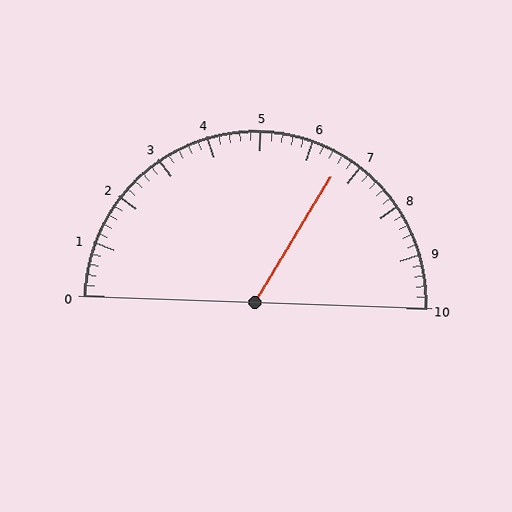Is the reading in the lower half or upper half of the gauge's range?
The reading is in the upper half of the range (0 to 10).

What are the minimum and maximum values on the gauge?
The gauge ranges from 0 to 10.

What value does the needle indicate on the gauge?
The needle indicates approximately 6.6.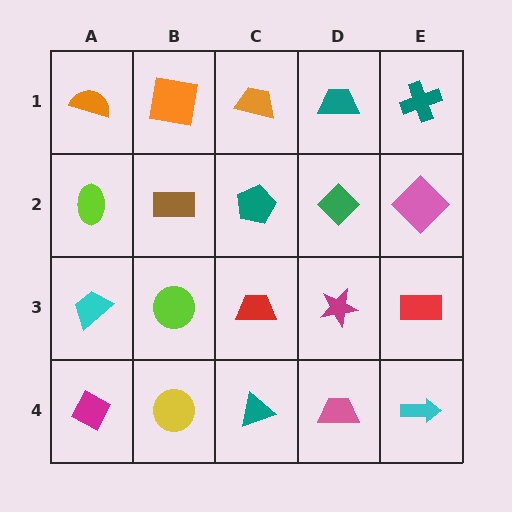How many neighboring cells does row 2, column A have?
3.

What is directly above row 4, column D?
A magenta star.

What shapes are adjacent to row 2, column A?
An orange semicircle (row 1, column A), a cyan trapezoid (row 3, column A), a brown rectangle (row 2, column B).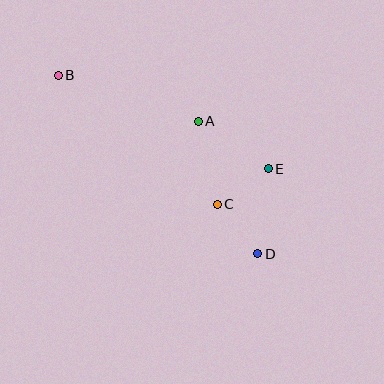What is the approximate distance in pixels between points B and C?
The distance between B and C is approximately 205 pixels.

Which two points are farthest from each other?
Points B and D are farthest from each other.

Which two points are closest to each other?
Points C and E are closest to each other.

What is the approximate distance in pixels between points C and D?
The distance between C and D is approximately 64 pixels.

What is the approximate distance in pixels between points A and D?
The distance between A and D is approximately 145 pixels.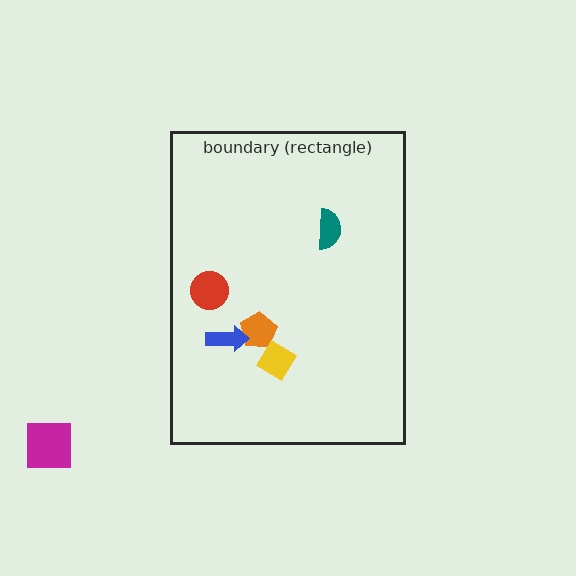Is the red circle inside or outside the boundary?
Inside.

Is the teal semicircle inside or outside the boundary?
Inside.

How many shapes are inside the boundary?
5 inside, 1 outside.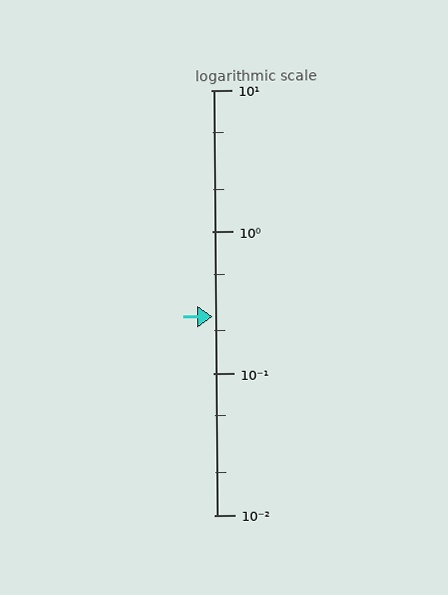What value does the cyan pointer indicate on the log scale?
The pointer indicates approximately 0.25.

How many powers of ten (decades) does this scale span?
The scale spans 3 decades, from 0.01 to 10.